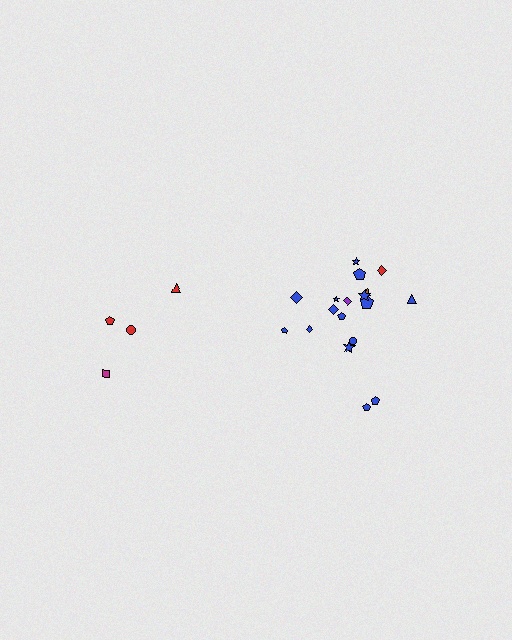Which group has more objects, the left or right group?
The right group.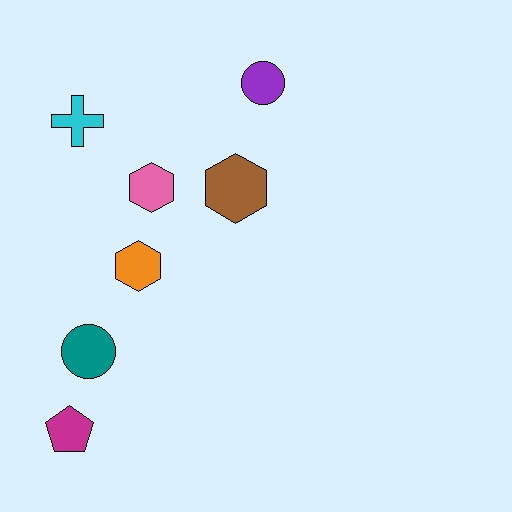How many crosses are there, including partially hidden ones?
There is 1 cross.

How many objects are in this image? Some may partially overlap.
There are 7 objects.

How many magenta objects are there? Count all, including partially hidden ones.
There is 1 magenta object.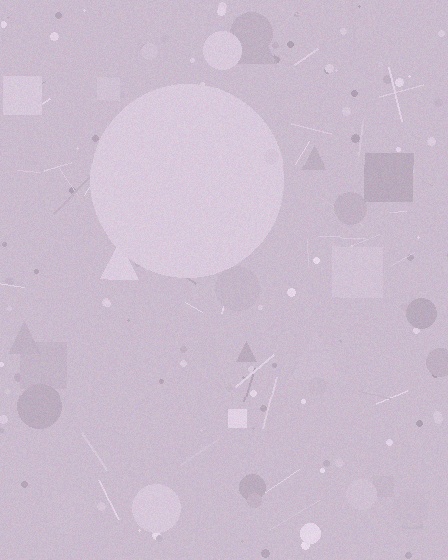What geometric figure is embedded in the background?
A circle is embedded in the background.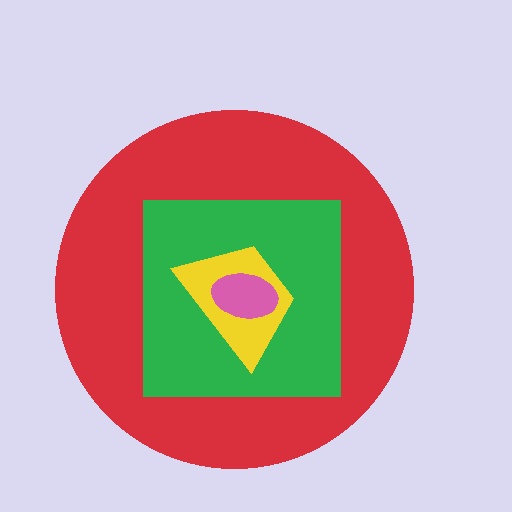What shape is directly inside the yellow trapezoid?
The pink ellipse.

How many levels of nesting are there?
4.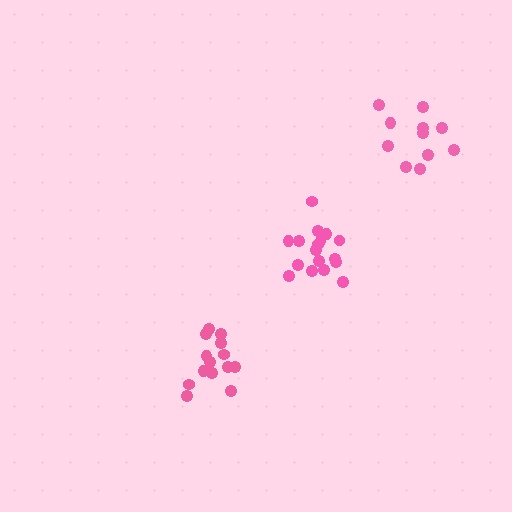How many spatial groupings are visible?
There are 3 spatial groupings.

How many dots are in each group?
Group 1: 14 dots, Group 2: 17 dots, Group 3: 11 dots (42 total).